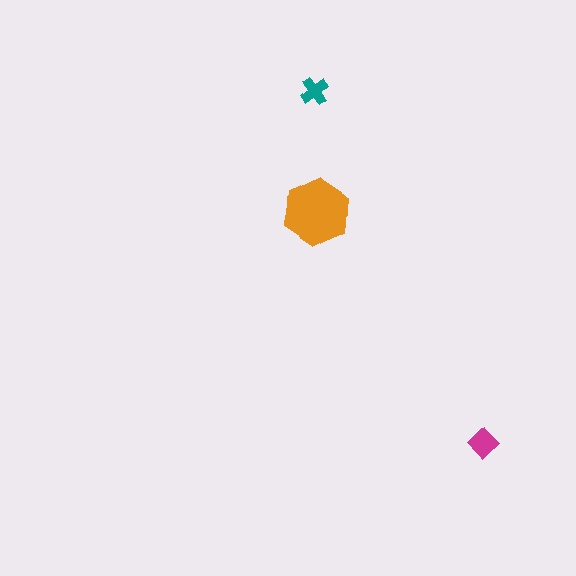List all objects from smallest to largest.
The teal cross, the magenta diamond, the orange hexagon.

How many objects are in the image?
There are 3 objects in the image.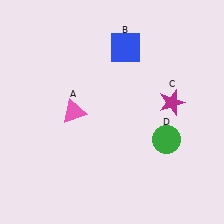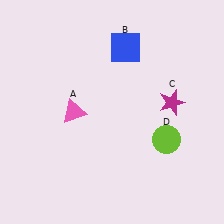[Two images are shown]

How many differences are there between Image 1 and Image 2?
There is 1 difference between the two images.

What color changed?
The circle (D) changed from green in Image 1 to lime in Image 2.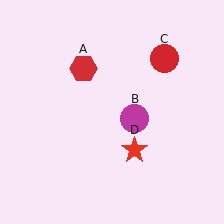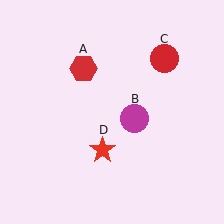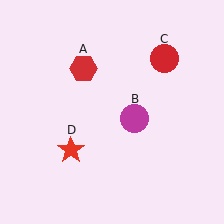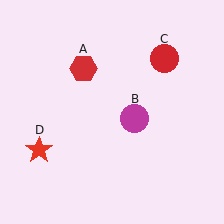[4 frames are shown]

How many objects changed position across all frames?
1 object changed position: red star (object D).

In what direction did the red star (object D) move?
The red star (object D) moved left.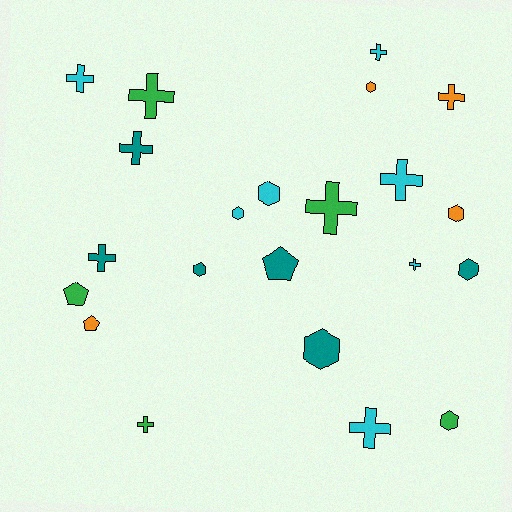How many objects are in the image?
There are 22 objects.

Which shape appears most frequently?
Cross, with 11 objects.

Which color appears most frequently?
Cyan, with 7 objects.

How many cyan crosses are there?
There are 5 cyan crosses.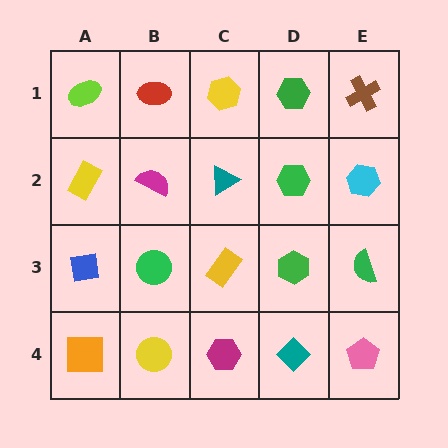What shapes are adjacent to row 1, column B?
A magenta semicircle (row 2, column B), a lime ellipse (row 1, column A), a yellow hexagon (row 1, column C).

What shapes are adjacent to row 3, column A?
A yellow rectangle (row 2, column A), an orange square (row 4, column A), a green circle (row 3, column B).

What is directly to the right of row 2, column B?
A teal triangle.